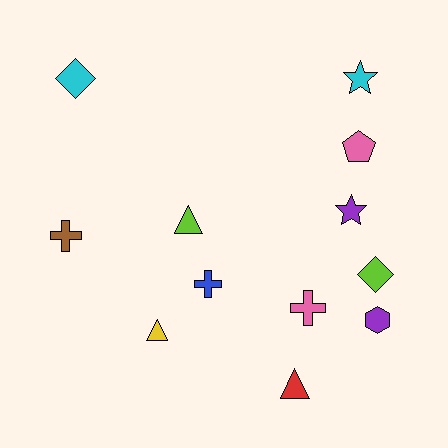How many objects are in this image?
There are 12 objects.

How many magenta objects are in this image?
There are no magenta objects.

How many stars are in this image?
There are 2 stars.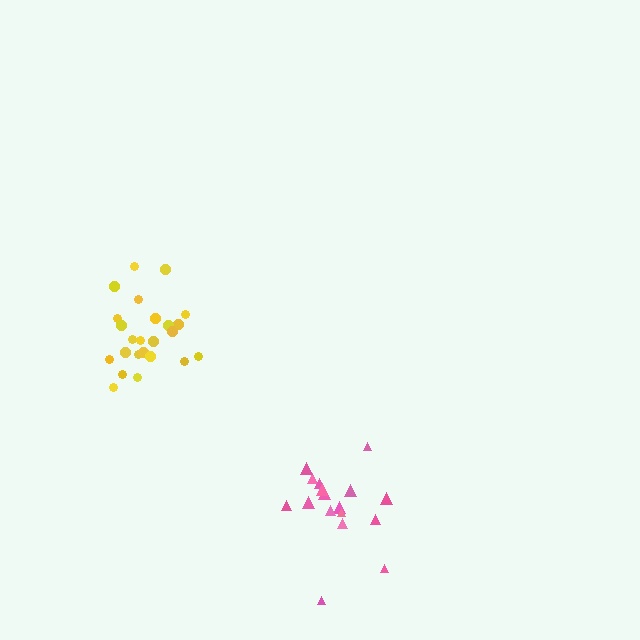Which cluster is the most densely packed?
Yellow.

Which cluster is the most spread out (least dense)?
Pink.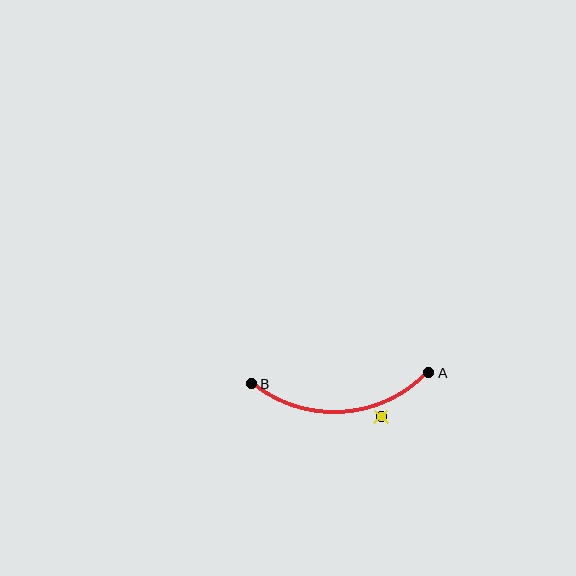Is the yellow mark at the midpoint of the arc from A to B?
No — the yellow mark does not lie on the arc at all. It sits slightly outside the curve.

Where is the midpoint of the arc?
The arc midpoint is the point on the curve farthest from the straight line joining A and B. It sits below that line.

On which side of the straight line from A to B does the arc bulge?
The arc bulges below the straight line connecting A and B.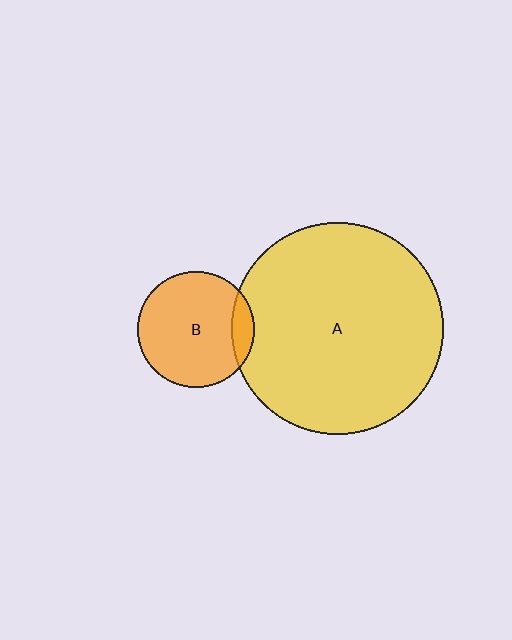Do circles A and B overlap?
Yes.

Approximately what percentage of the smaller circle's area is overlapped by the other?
Approximately 10%.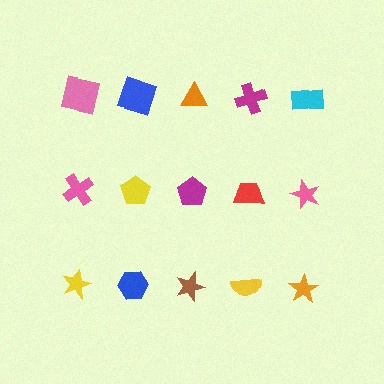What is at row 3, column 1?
A yellow star.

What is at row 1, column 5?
A cyan rectangle.